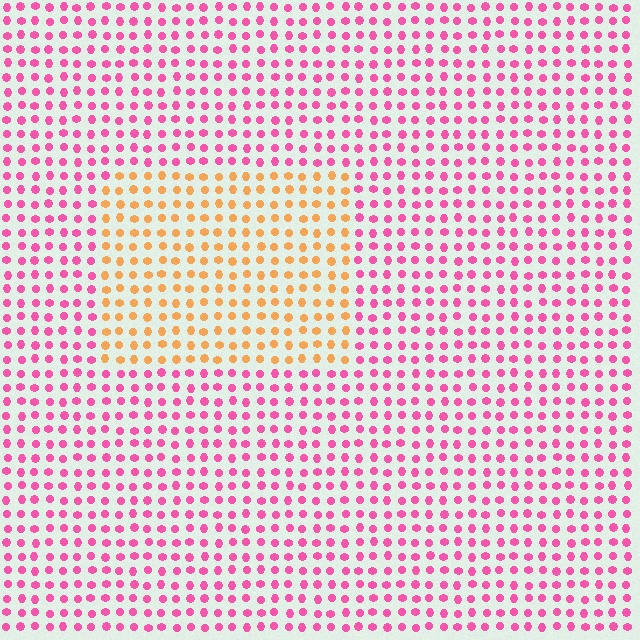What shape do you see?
I see a rectangle.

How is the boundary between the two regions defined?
The boundary is defined purely by a slight shift in hue (about 63 degrees). Spacing, size, and orientation are identical on both sides.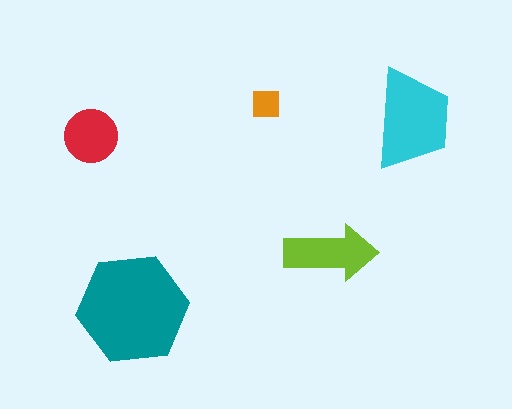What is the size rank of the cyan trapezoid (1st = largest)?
2nd.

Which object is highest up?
The orange square is topmost.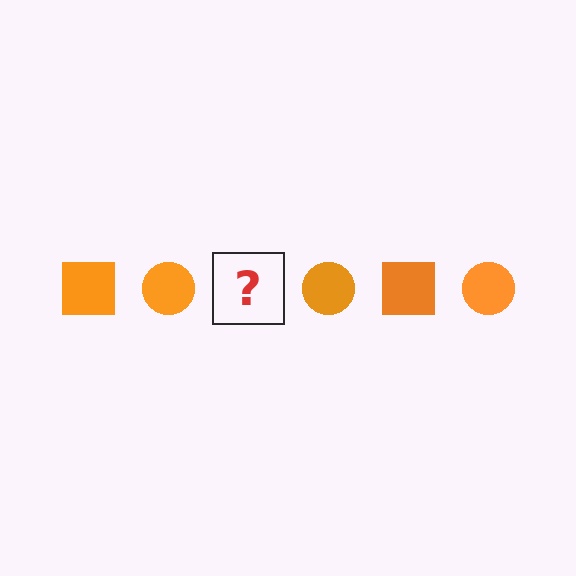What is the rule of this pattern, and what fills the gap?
The rule is that the pattern cycles through square, circle shapes in orange. The gap should be filled with an orange square.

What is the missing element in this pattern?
The missing element is an orange square.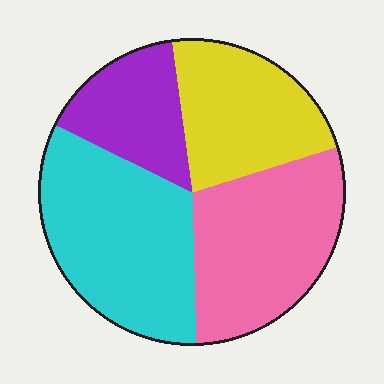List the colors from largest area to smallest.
From largest to smallest: cyan, pink, yellow, purple.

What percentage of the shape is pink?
Pink covers about 30% of the shape.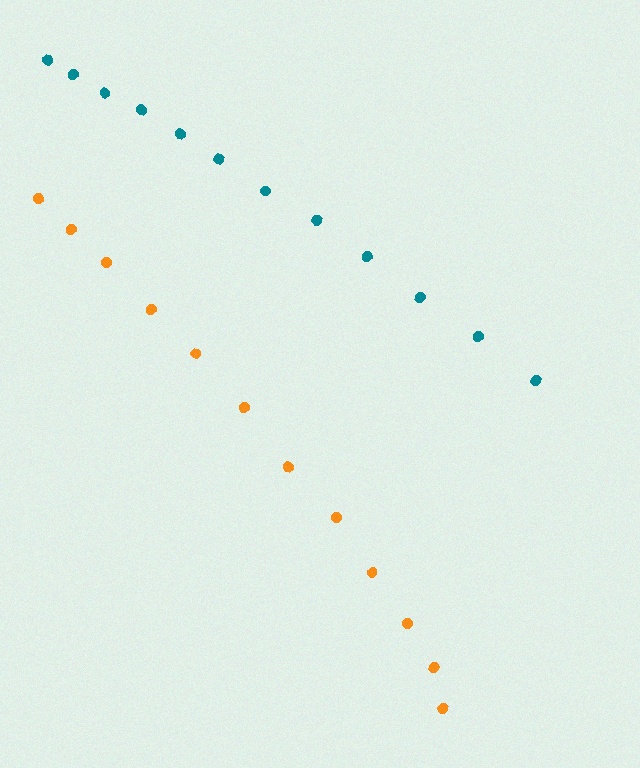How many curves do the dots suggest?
There are 2 distinct paths.